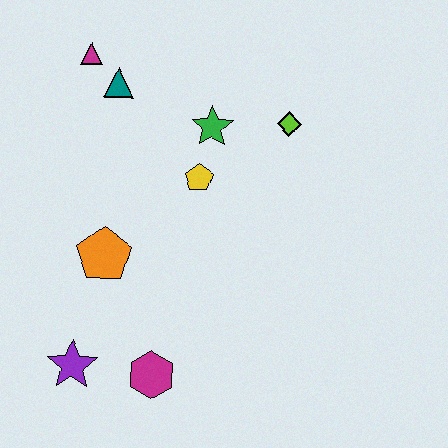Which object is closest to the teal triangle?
The magenta triangle is closest to the teal triangle.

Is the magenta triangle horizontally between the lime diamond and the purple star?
Yes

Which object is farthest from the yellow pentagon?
The purple star is farthest from the yellow pentagon.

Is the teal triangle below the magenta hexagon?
No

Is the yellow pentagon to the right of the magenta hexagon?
Yes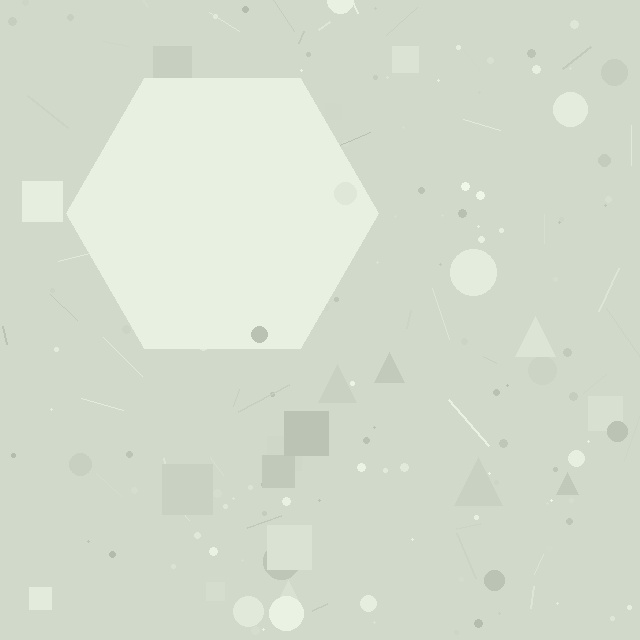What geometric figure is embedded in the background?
A hexagon is embedded in the background.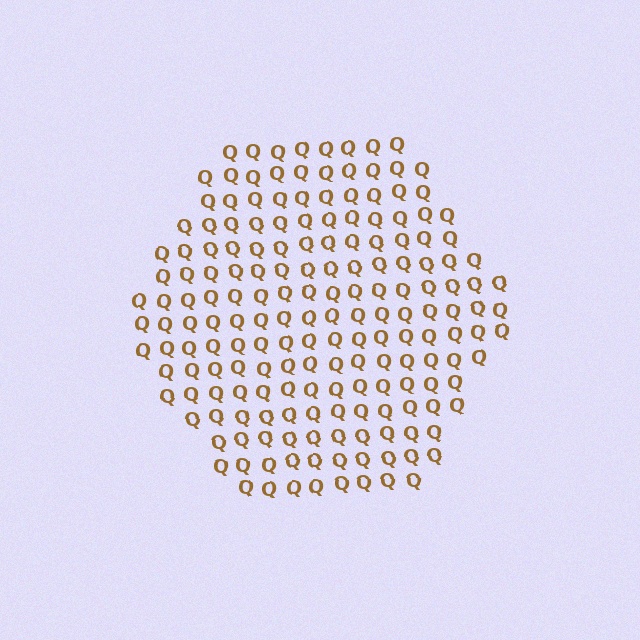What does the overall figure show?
The overall figure shows a hexagon.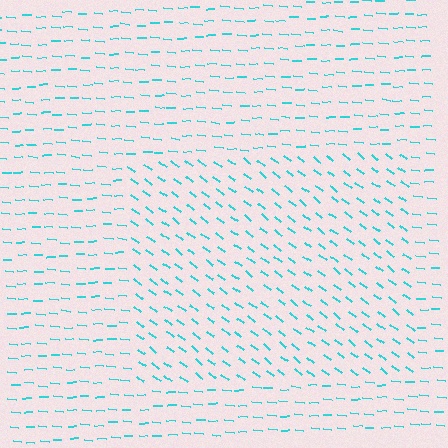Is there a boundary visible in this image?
Yes, there is a texture boundary formed by a change in line orientation.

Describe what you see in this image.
The image is filled with small cyan line segments. A rectangle region in the image has lines oriented differently from the surrounding lines, creating a visible texture boundary.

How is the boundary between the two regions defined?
The boundary is defined purely by a change in line orientation (approximately 34 degrees difference). All lines are the same color and thickness.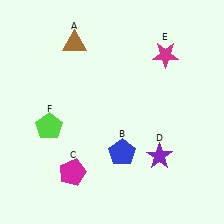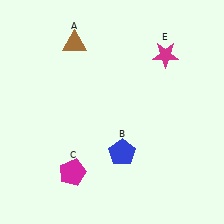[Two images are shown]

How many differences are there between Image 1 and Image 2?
There are 2 differences between the two images.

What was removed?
The lime pentagon (F), the purple star (D) were removed in Image 2.